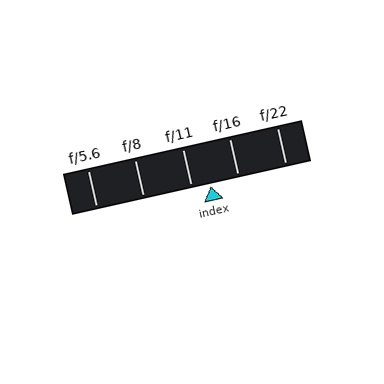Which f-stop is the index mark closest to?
The index mark is closest to f/11.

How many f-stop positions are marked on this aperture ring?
There are 5 f-stop positions marked.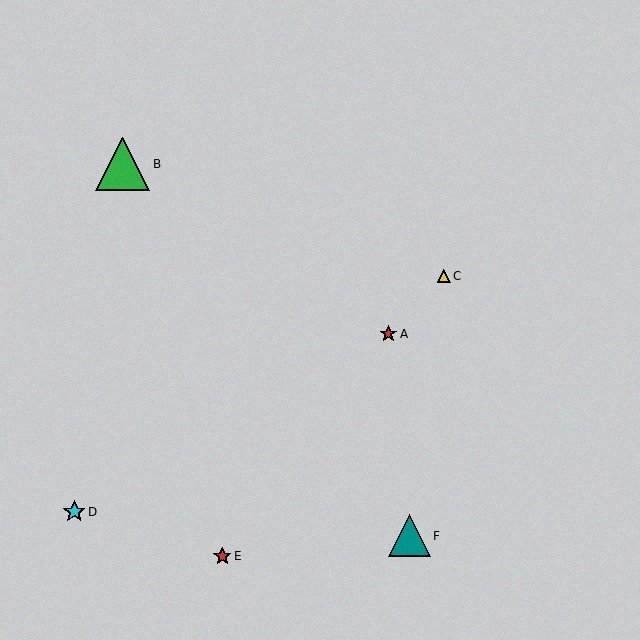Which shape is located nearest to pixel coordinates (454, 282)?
The yellow triangle (labeled C) at (444, 276) is nearest to that location.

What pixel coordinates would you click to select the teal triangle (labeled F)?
Click at (410, 536) to select the teal triangle F.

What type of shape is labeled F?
Shape F is a teal triangle.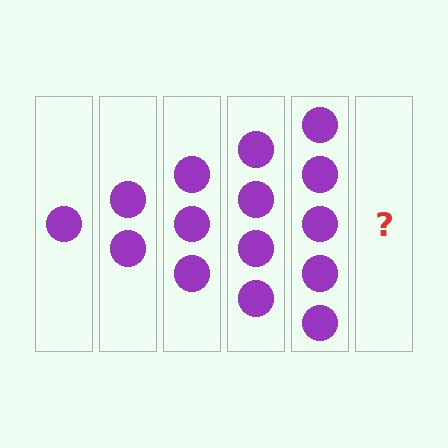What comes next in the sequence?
The next element should be 6 circles.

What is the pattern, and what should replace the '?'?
The pattern is that each step adds one more circle. The '?' should be 6 circles.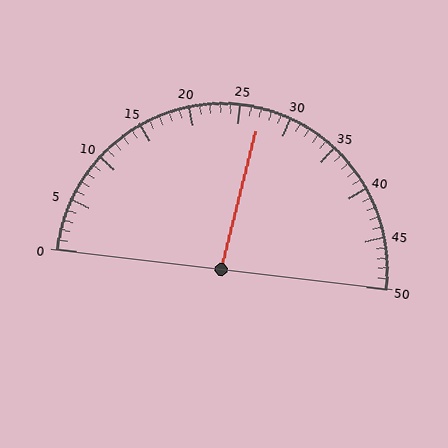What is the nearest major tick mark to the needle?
The nearest major tick mark is 25.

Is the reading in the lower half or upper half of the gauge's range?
The reading is in the upper half of the range (0 to 50).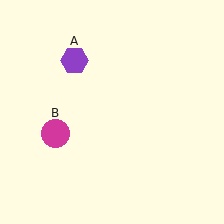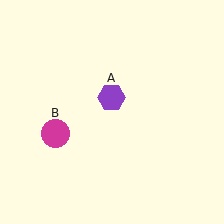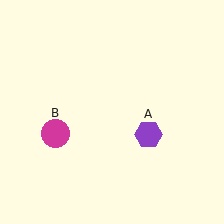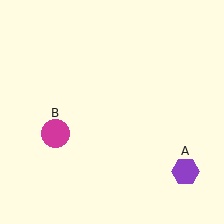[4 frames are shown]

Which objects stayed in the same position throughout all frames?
Magenta circle (object B) remained stationary.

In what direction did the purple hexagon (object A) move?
The purple hexagon (object A) moved down and to the right.